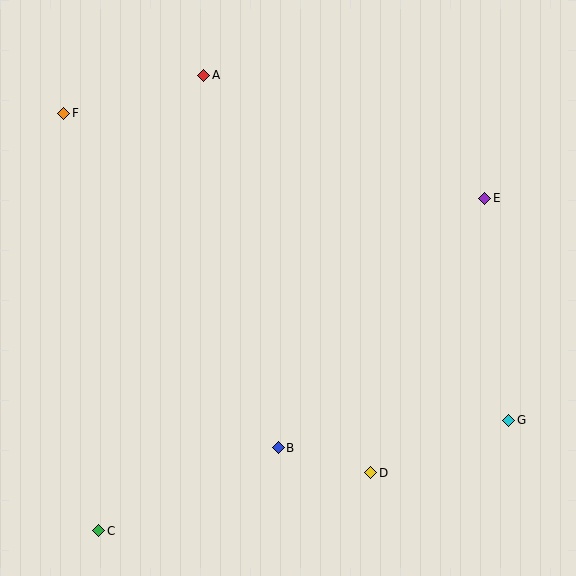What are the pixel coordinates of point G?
Point G is at (509, 420).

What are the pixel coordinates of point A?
Point A is at (204, 75).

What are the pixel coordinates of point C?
Point C is at (99, 531).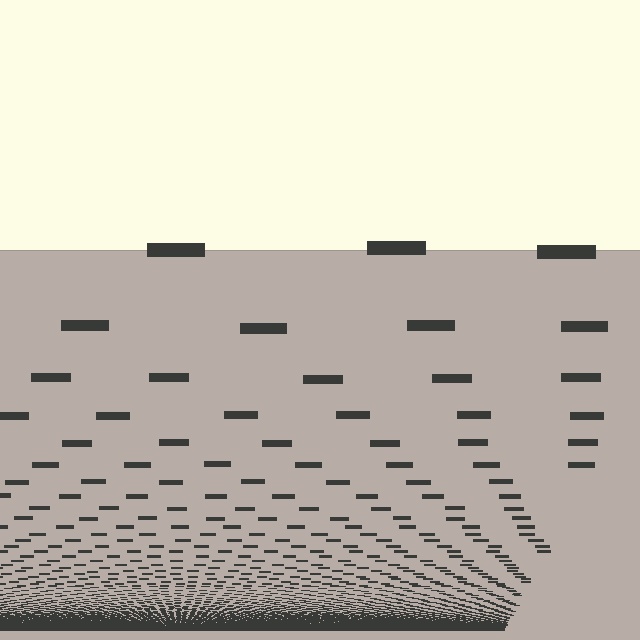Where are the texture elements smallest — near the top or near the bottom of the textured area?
Near the bottom.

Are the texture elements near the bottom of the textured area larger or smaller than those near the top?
Smaller. The gradient is inverted — elements near the bottom are smaller and denser.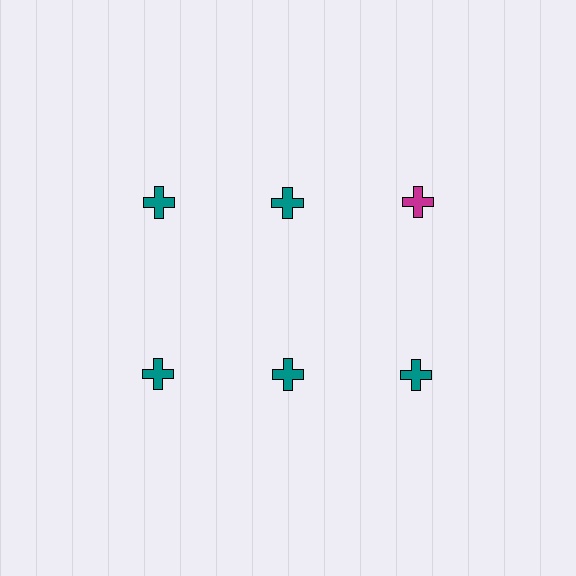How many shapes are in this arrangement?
There are 6 shapes arranged in a grid pattern.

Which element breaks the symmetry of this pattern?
The magenta cross in the top row, center column breaks the symmetry. All other shapes are teal crosses.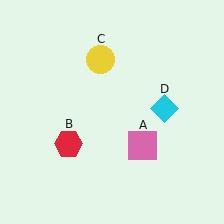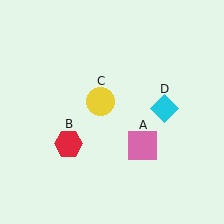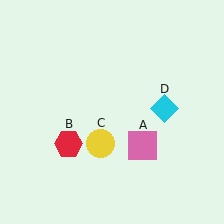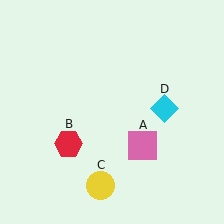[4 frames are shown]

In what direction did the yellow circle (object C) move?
The yellow circle (object C) moved down.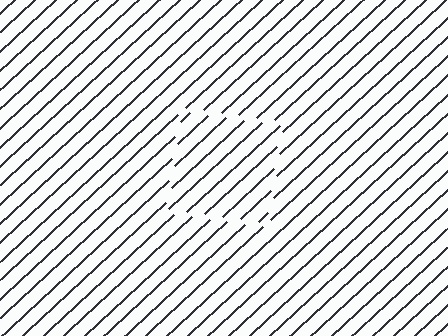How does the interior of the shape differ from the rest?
The interior of the shape contains the same grating, shifted by half a period — the contour is defined by the phase discontinuity where line-ends from the inner and outer gratings abut.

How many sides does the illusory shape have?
4 sides — the line-ends trace a square.